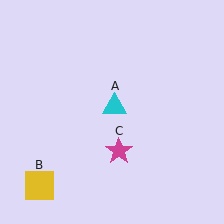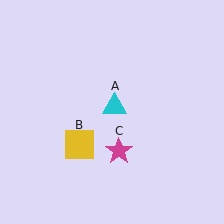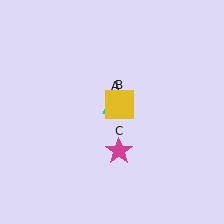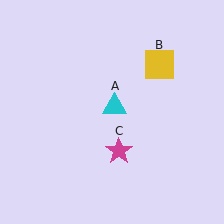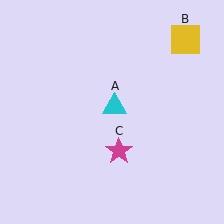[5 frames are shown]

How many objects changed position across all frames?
1 object changed position: yellow square (object B).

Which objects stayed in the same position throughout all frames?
Cyan triangle (object A) and magenta star (object C) remained stationary.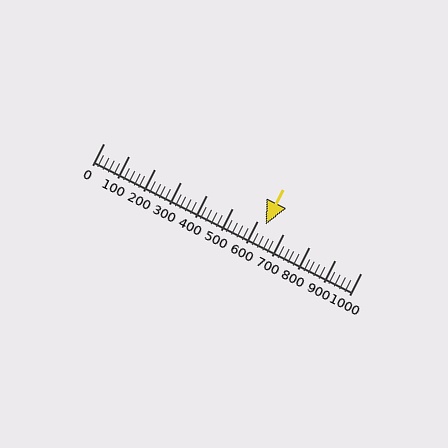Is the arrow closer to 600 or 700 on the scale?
The arrow is closer to 600.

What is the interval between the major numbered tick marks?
The major tick marks are spaced 100 units apart.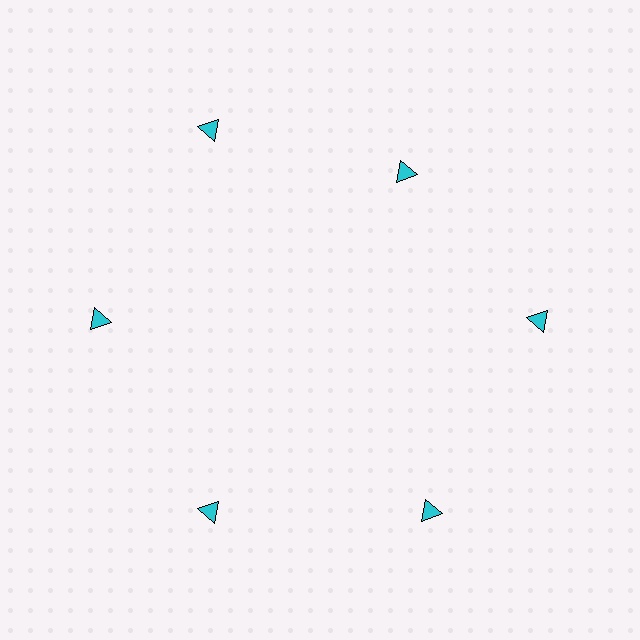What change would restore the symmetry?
The symmetry would be restored by moving it outward, back onto the ring so that all 6 triangles sit at equal angles and equal distance from the center.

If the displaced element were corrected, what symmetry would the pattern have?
It would have 6-fold rotational symmetry — the pattern would map onto itself every 60 degrees.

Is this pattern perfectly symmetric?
No. The 6 cyan triangles are arranged in a ring, but one element near the 1 o'clock position is pulled inward toward the center, breaking the 6-fold rotational symmetry.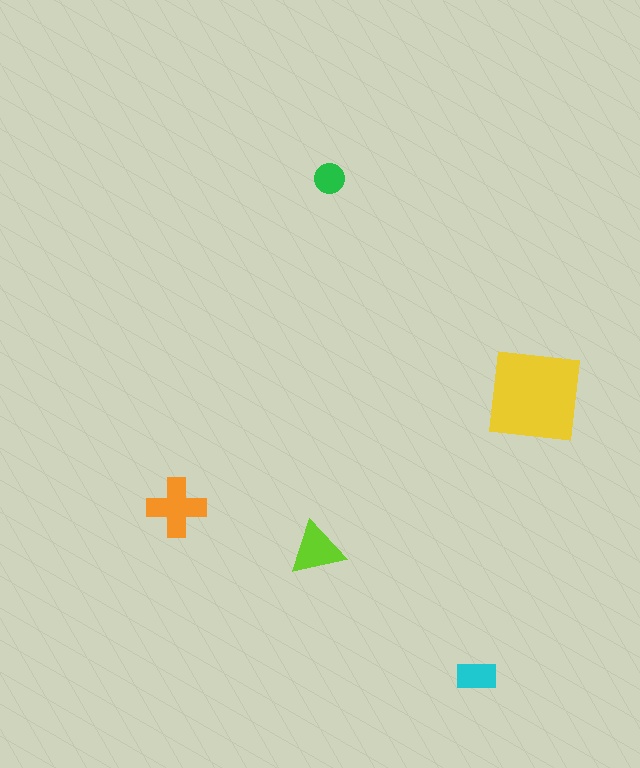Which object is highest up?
The green circle is topmost.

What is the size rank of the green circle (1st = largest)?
5th.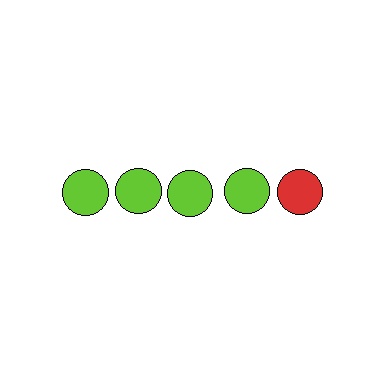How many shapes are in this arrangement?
There are 5 shapes arranged in a grid pattern.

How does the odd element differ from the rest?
It has a different color: red instead of lime.